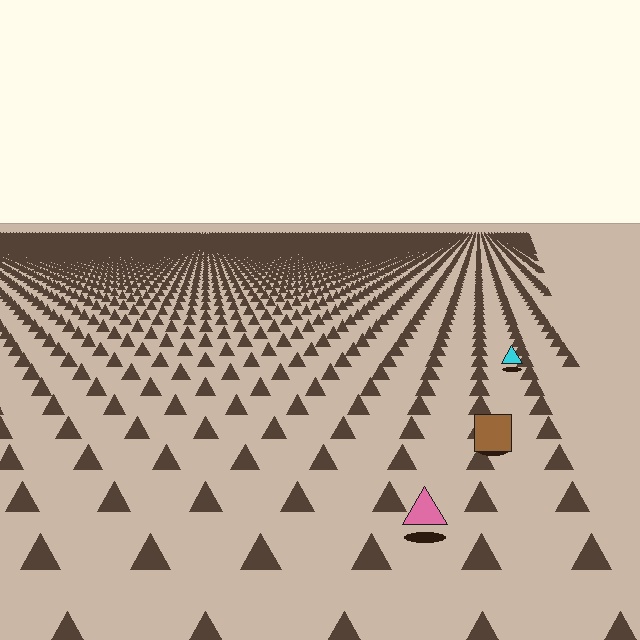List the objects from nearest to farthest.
From nearest to farthest: the pink triangle, the brown square, the cyan triangle.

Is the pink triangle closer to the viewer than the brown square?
Yes. The pink triangle is closer — you can tell from the texture gradient: the ground texture is coarser near it.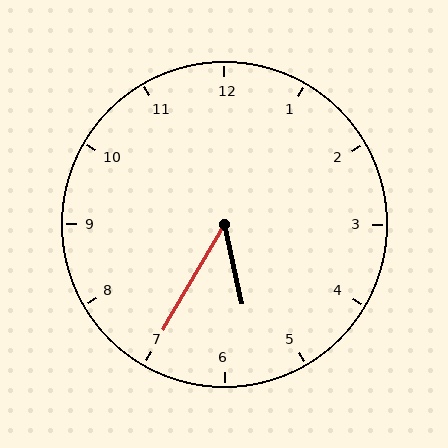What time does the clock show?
5:35.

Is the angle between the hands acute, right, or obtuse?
It is acute.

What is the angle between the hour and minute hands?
Approximately 42 degrees.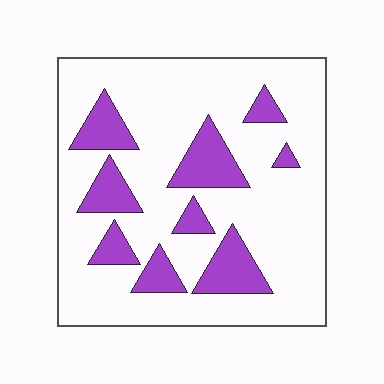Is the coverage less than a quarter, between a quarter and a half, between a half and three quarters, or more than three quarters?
Less than a quarter.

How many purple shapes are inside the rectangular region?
9.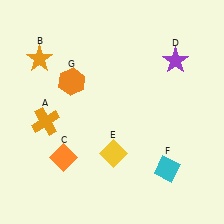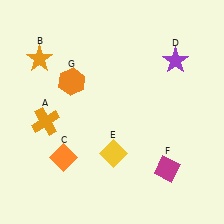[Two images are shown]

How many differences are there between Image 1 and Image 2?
There is 1 difference between the two images.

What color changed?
The diamond (F) changed from cyan in Image 1 to magenta in Image 2.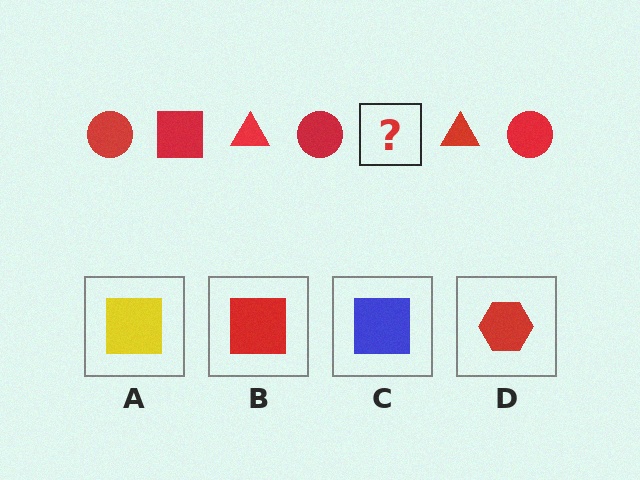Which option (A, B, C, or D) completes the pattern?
B.